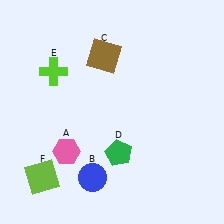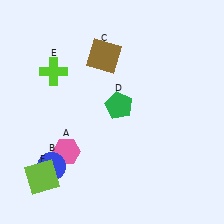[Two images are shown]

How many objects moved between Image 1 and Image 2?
2 objects moved between the two images.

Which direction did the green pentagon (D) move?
The green pentagon (D) moved up.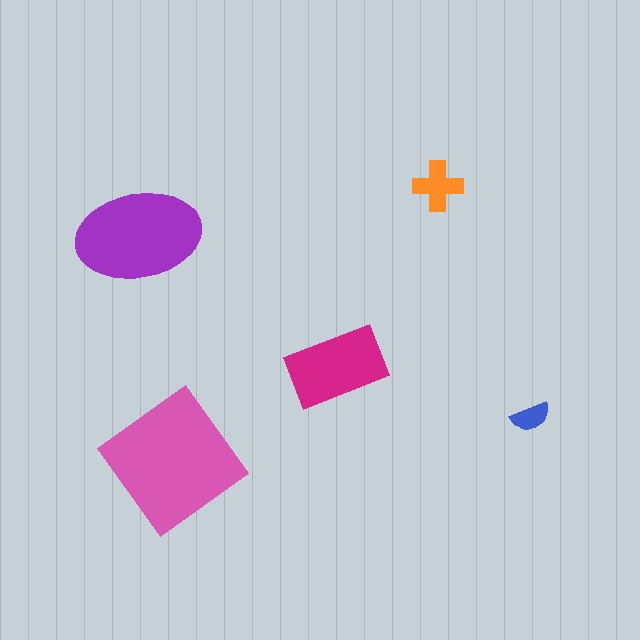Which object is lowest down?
The pink diamond is bottommost.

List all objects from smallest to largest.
The blue semicircle, the orange cross, the magenta rectangle, the purple ellipse, the pink diamond.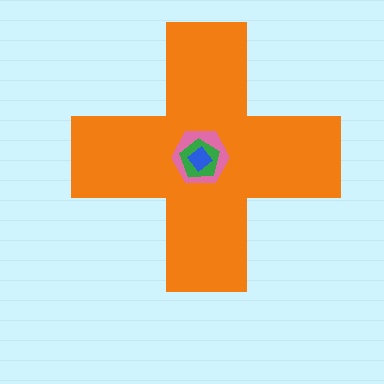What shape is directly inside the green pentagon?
The blue diamond.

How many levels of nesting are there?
4.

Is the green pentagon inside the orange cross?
Yes.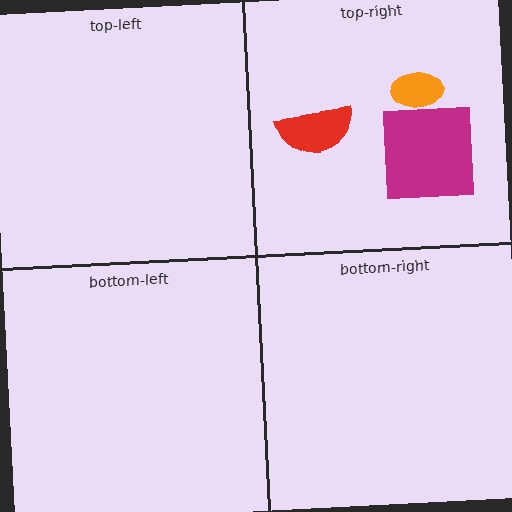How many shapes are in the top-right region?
3.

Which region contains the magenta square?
The top-right region.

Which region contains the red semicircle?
The top-right region.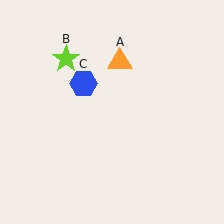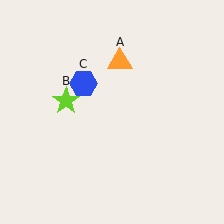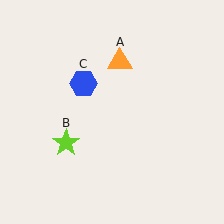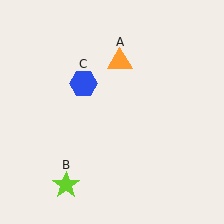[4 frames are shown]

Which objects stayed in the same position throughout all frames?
Orange triangle (object A) and blue hexagon (object C) remained stationary.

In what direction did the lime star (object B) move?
The lime star (object B) moved down.